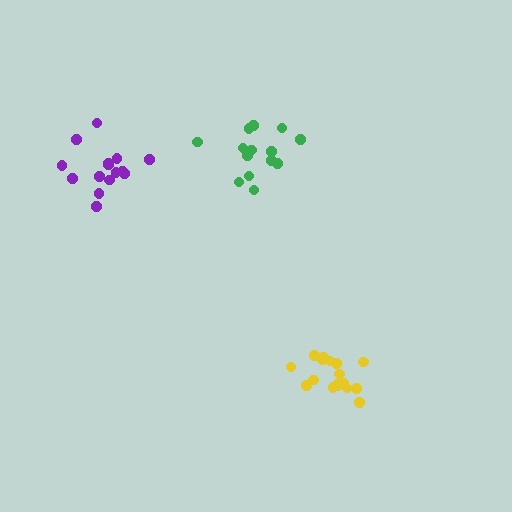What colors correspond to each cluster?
The clusters are colored: green, yellow, purple.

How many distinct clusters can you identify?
There are 3 distinct clusters.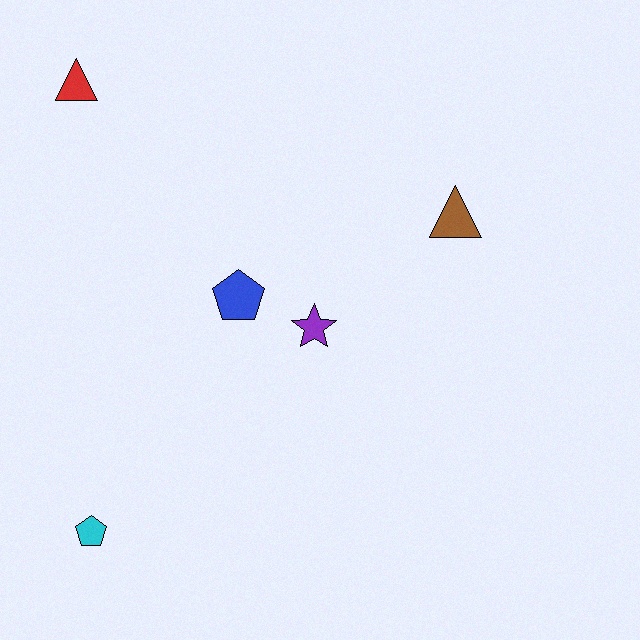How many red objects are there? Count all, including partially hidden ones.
There is 1 red object.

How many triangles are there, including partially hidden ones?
There are 2 triangles.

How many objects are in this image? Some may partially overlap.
There are 5 objects.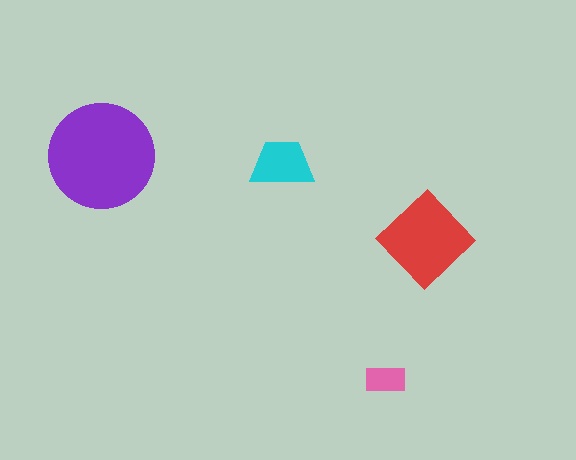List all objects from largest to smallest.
The purple circle, the red diamond, the cyan trapezoid, the pink rectangle.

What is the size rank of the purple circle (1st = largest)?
1st.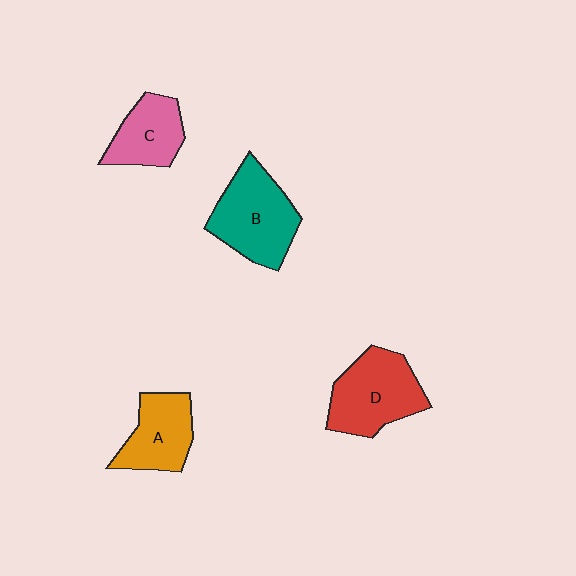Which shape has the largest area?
Shape B (teal).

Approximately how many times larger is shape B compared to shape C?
Approximately 1.5 times.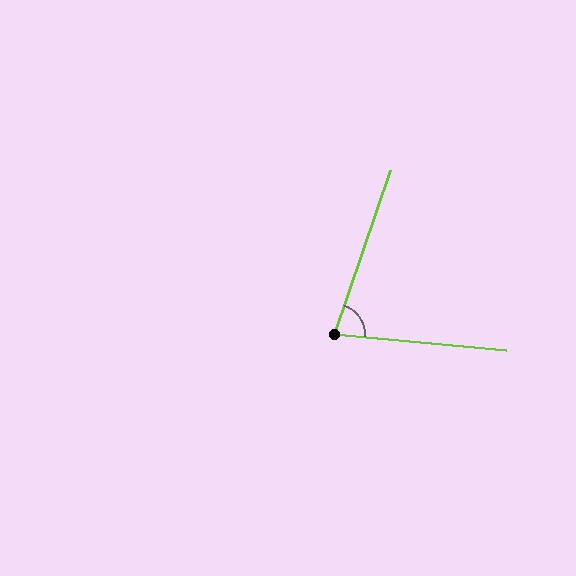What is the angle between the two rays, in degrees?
Approximately 76 degrees.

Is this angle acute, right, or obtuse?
It is acute.